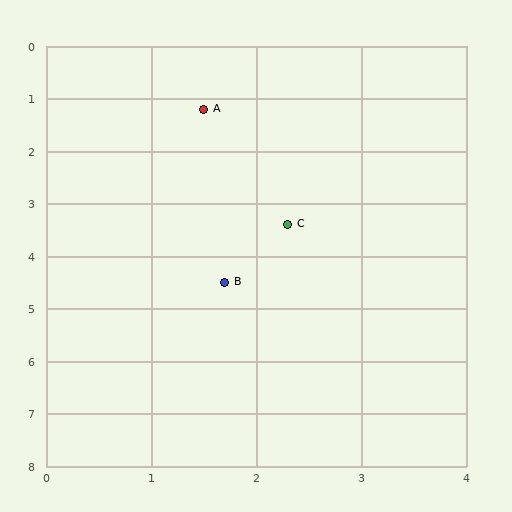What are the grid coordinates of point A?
Point A is at approximately (1.5, 1.2).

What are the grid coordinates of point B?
Point B is at approximately (1.7, 4.5).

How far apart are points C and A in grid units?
Points C and A are about 2.3 grid units apart.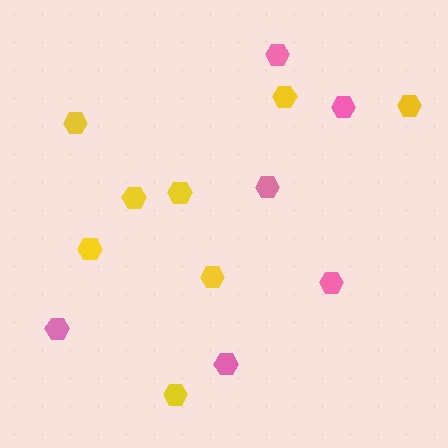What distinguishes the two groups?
There are 2 groups: one group of yellow hexagons (8) and one group of pink hexagons (6).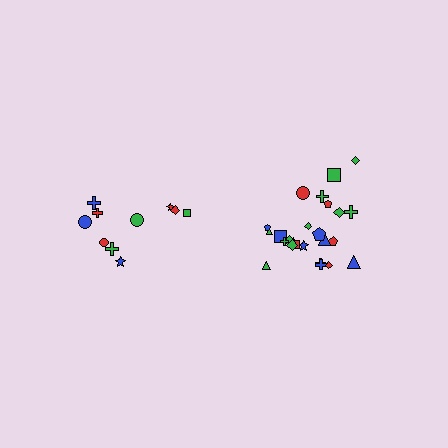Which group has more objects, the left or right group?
The right group.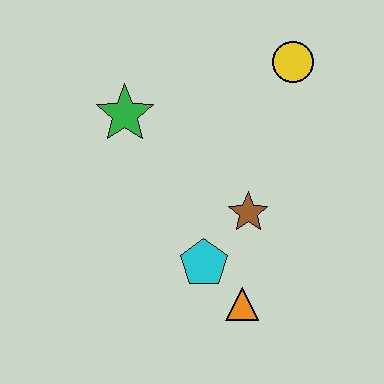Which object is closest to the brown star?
The cyan pentagon is closest to the brown star.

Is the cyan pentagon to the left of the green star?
No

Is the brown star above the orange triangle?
Yes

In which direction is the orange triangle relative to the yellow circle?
The orange triangle is below the yellow circle.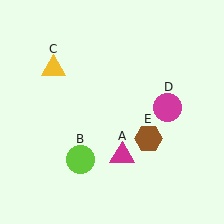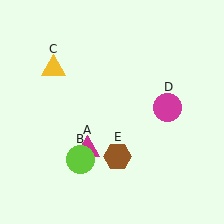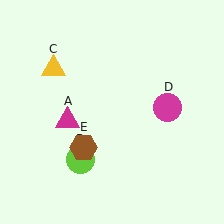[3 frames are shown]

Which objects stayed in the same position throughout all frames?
Lime circle (object B) and yellow triangle (object C) and magenta circle (object D) remained stationary.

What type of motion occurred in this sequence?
The magenta triangle (object A), brown hexagon (object E) rotated clockwise around the center of the scene.